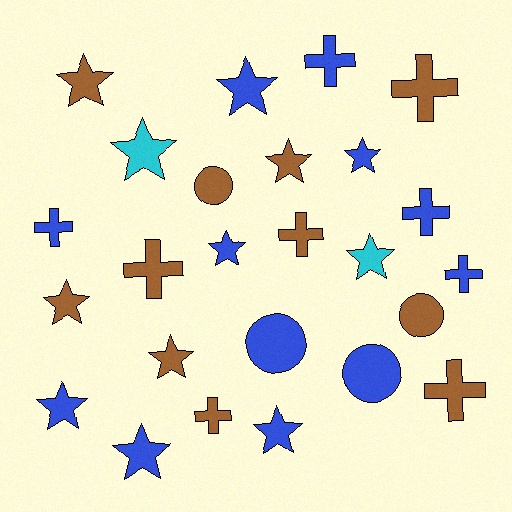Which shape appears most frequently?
Star, with 12 objects.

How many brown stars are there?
There are 4 brown stars.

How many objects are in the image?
There are 25 objects.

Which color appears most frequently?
Blue, with 12 objects.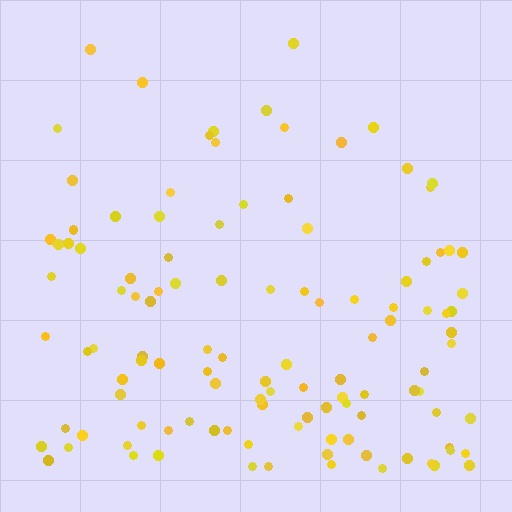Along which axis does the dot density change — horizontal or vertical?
Vertical.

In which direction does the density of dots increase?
From top to bottom, with the bottom side densest.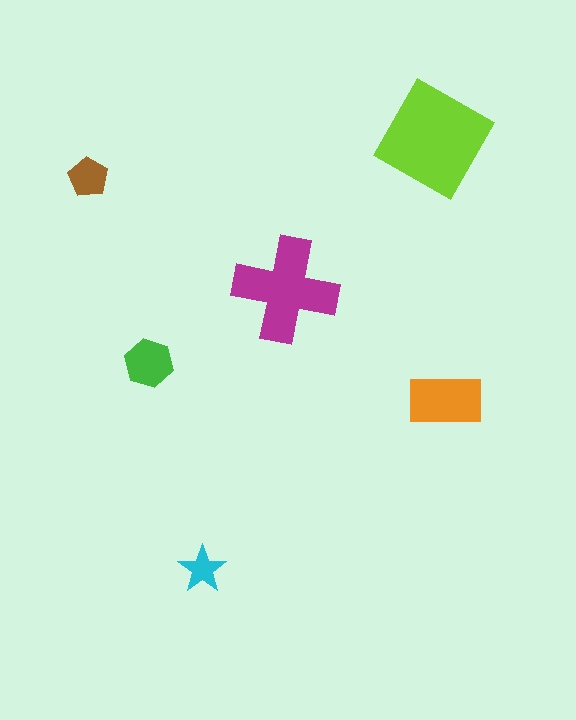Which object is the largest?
The lime square.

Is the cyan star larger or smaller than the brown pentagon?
Smaller.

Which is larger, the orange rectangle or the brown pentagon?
The orange rectangle.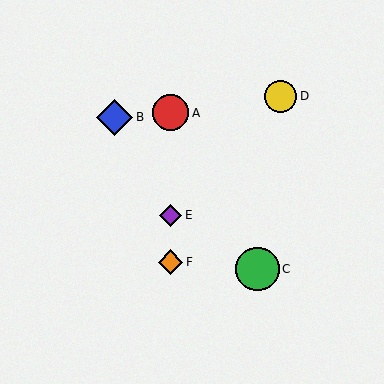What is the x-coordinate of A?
Object A is at x≈170.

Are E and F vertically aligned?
Yes, both are at x≈170.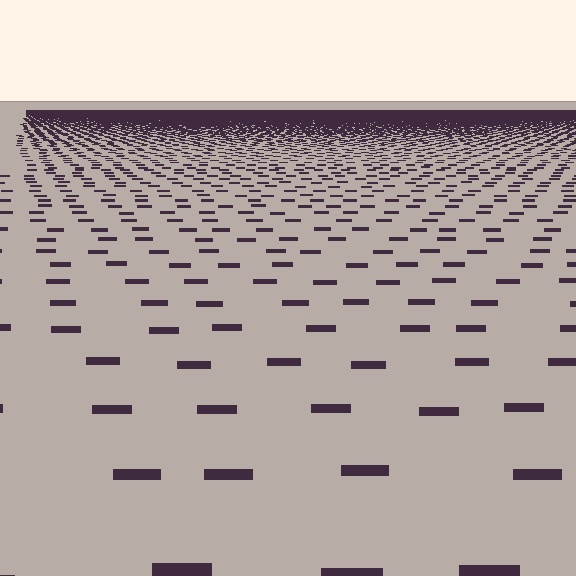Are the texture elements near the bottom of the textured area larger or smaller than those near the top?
Larger. Near the bottom, elements are closer to the viewer and appear at a bigger on-screen size.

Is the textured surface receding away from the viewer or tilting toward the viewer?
The surface is receding away from the viewer. Texture elements get smaller and denser toward the top.